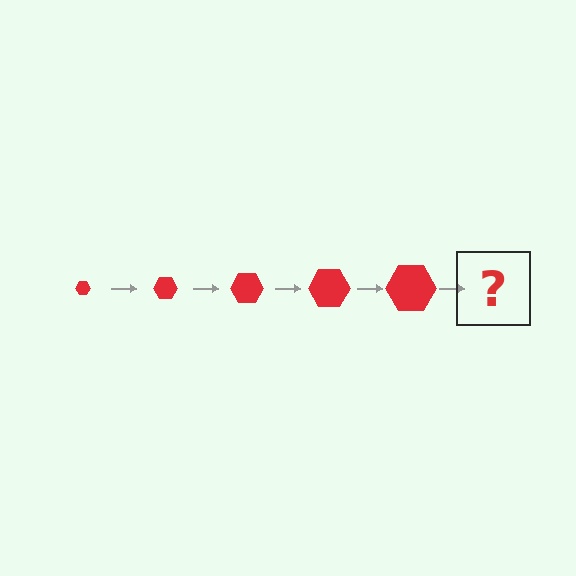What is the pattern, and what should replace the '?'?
The pattern is that the hexagon gets progressively larger each step. The '?' should be a red hexagon, larger than the previous one.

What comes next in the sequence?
The next element should be a red hexagon, larger than the previous one.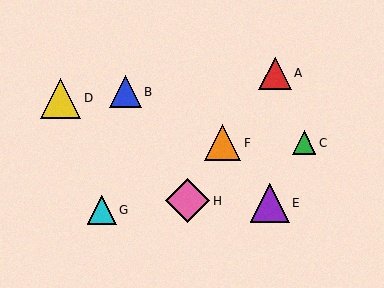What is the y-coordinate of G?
Object G is at y≈210.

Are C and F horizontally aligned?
Yes, both are at y≈143.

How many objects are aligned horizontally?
2 objects (C, F) are aligned horizontally.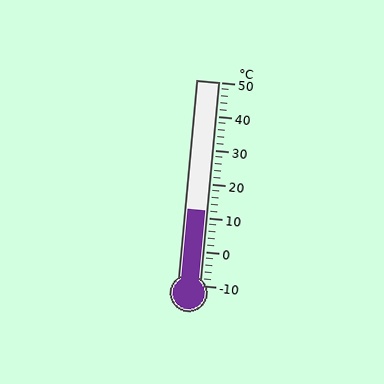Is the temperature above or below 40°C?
The temperature is below 40°C.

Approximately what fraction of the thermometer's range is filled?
The thermometer is filled to approximately 35% of its range.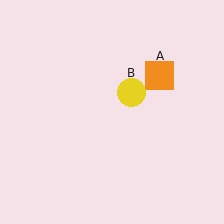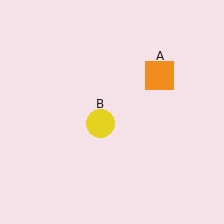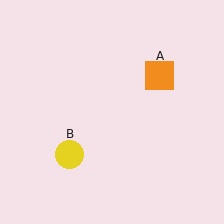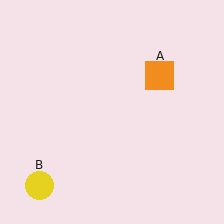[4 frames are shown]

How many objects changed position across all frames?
1 object changed position: yellow circle (object B).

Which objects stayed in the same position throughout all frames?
Orange square (object A) remained stationary.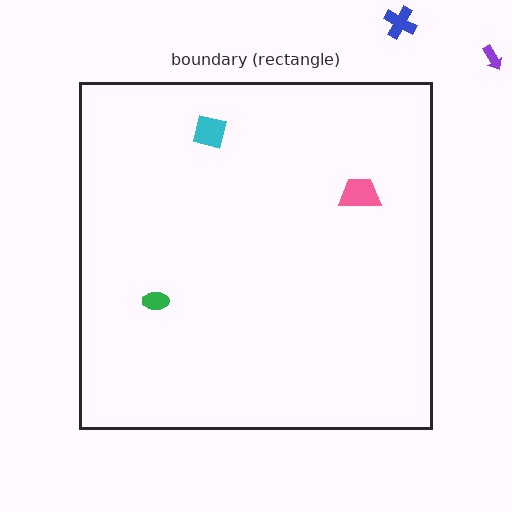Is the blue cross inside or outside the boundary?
Outside.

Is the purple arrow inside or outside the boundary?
Outside.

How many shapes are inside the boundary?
3 inside, 2 outside.